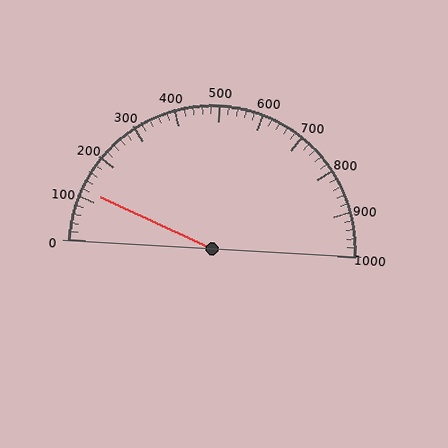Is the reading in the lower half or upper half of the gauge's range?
The reading is in the lower half of the range (0 to 1000).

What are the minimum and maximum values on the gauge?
The gauge ranges from 0 to 1000.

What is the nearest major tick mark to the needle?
The nearest major tick mark is 100.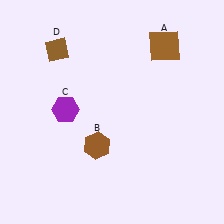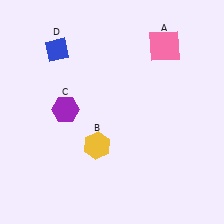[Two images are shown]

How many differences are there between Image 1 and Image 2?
There are 3 differences between the two images.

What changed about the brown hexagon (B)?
In Image 1, B is brown. In Image 2, it changed to yellow.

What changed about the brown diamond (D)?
In Image 1, D is brown. In Image 2, it changed to blue.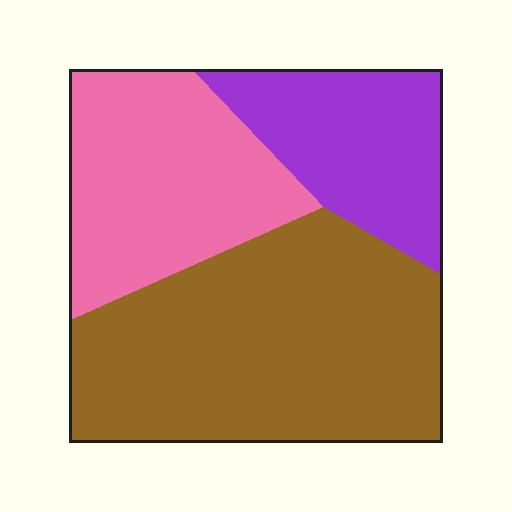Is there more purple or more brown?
Brown.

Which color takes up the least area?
Purple, at roughly 20%.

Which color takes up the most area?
Brown, at roughly 50%.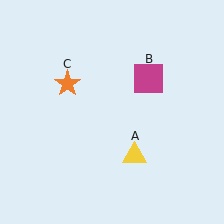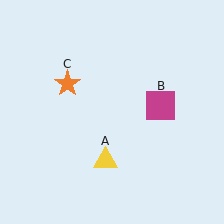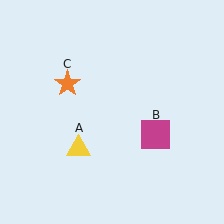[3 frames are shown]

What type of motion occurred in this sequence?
The yellow triangle (object A), magenta square (object B) rotated clockwise around the center of the scene.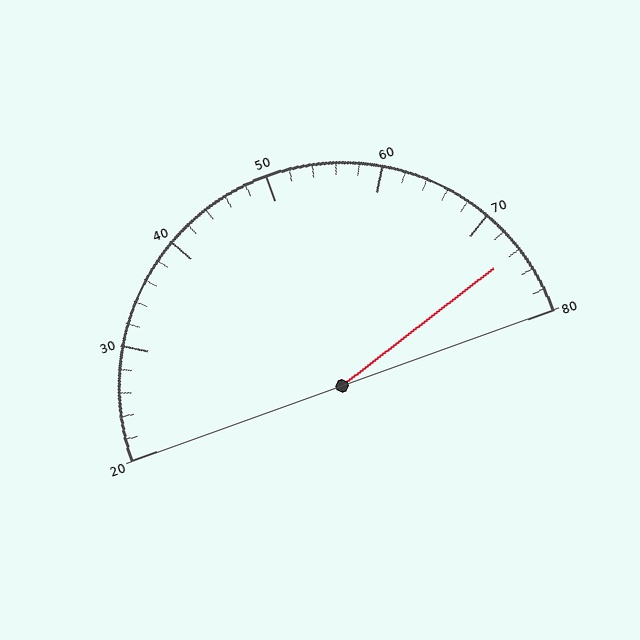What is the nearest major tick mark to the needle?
The nearest major tick mark is 70.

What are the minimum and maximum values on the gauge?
The gauge ranges from 20 to 80.